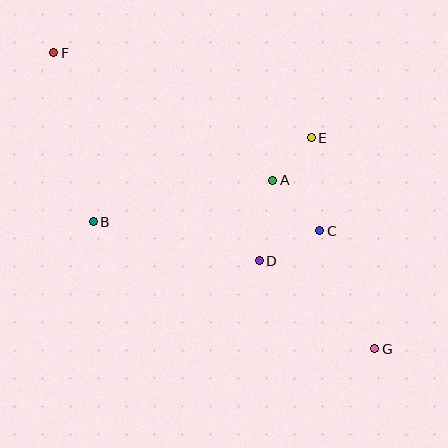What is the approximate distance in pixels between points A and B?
The distance between A and B is approximately 184 pixels.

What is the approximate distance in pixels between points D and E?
The distance between D and E is approximately 133 pixels.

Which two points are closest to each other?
Points A and E are closest to each other.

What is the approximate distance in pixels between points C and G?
The distance between C and G is approximately 130 pixels.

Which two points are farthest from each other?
Points F and G are farthest from each other.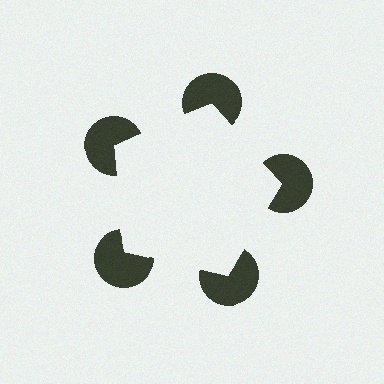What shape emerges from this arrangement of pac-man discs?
An illusory pentagon — its edges are inferred from the aligned wedge cuts in the pac-man discs, not physically drawn.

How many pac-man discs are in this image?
There are 5 — one at each vertex of the illusory pentagon.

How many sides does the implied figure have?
5 sides.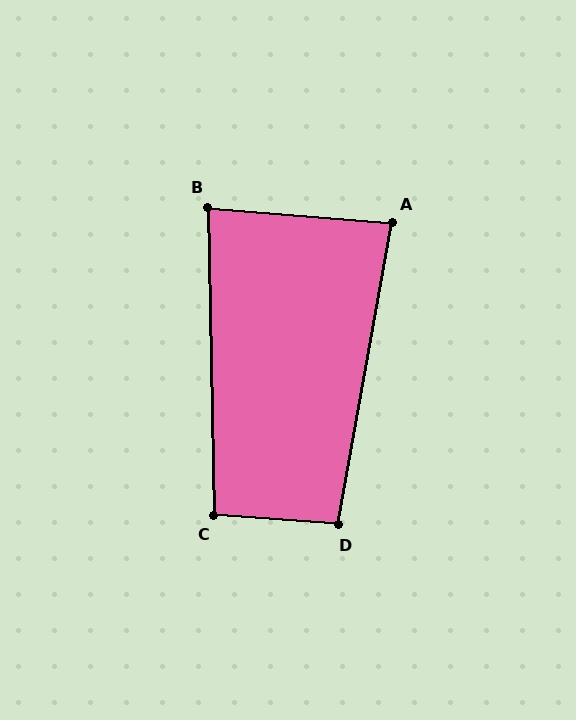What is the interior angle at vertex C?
Approximately 96 degrees (obtuse).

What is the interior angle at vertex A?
Approximately 84 degrees (acute).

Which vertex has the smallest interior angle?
B, at approximately 84 degrees.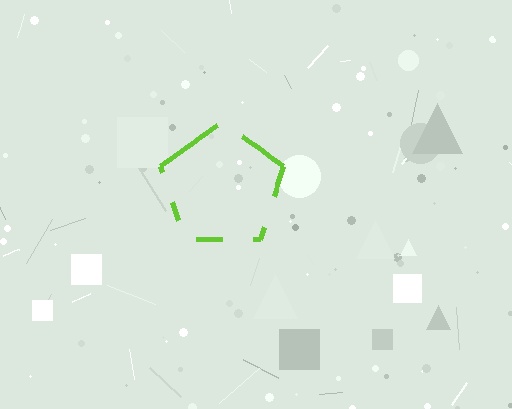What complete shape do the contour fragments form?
The contour fragments form a pentagon.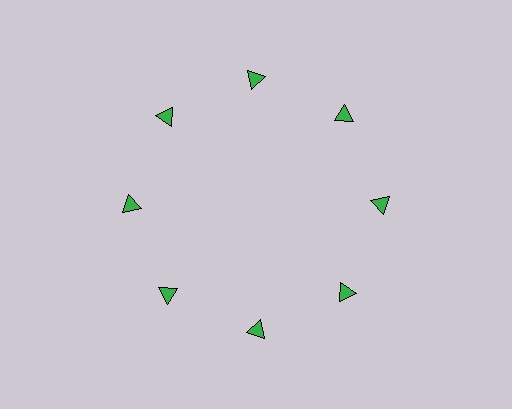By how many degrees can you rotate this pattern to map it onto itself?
The pattern maps onto itself every 45 degrees of rotation.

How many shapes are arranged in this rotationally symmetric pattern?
There are 8 shapes, arranged in 8 groups of 1.